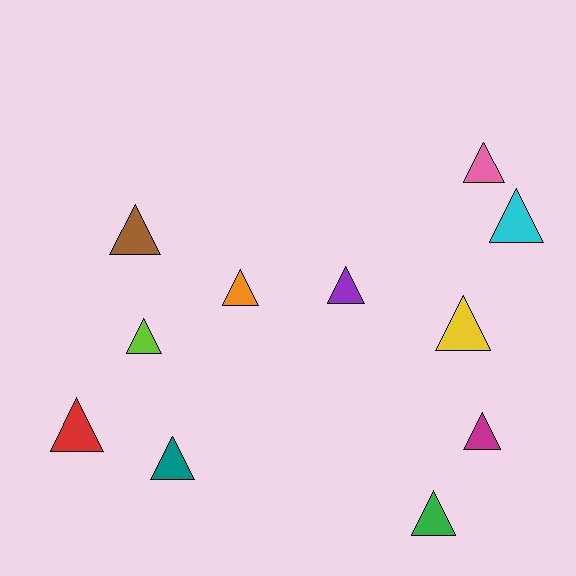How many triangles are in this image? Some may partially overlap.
There are 11 triangles.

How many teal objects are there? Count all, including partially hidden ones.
There is 1 teal object.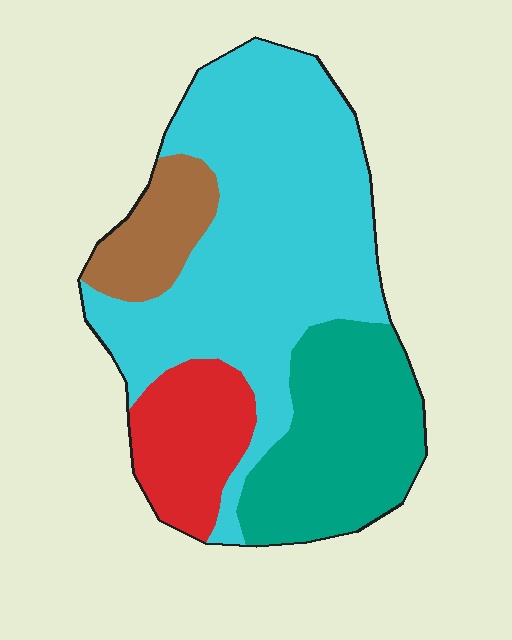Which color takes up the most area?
Cyan, at roughly 55%.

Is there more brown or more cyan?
Cyan.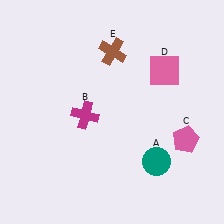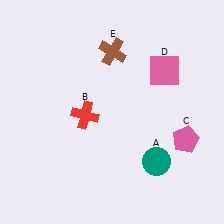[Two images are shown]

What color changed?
The cross (B) changed from magenta in Image 1 to red in Image 2.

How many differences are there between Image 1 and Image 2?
There is 1 difference between the two images.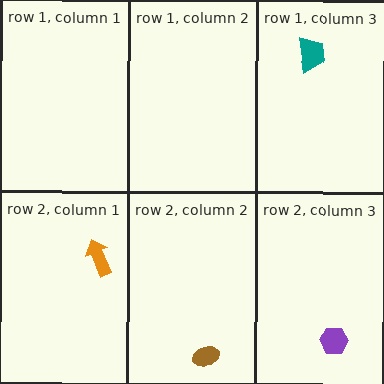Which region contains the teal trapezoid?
The row 1, column 3 region.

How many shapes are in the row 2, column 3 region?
1.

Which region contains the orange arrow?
The row 2, column 1 region.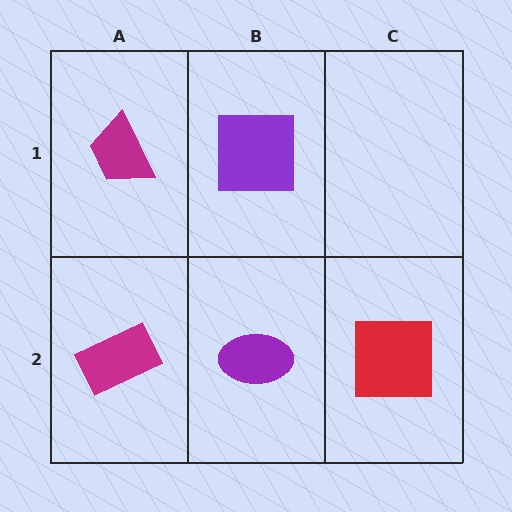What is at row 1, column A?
A magenta trapezoid.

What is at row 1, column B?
A purple square.